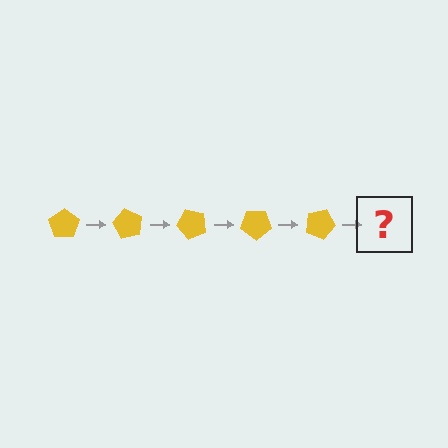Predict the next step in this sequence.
The next step is a yellow pentagon rotated 300 degrees.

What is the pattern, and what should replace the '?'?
The pattern is that the pentagon rotates 60 degrees each step. The '?' should be a yellow pentagon rotated 300 degrees.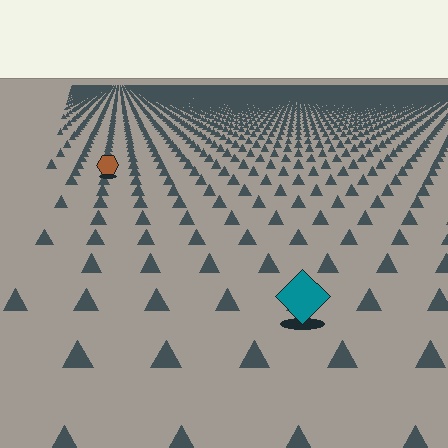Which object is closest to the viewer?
The teal diamond is closest. The texture marks near it are larger and more spread out.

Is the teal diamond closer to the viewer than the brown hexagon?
Yes. The teal diamond is closer — you can tell from the texture gradient: the ground texture is coarser near it.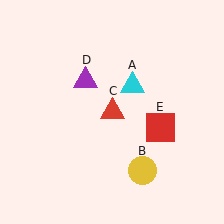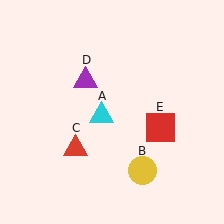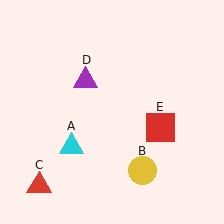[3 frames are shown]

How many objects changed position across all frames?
2 objects changed position: cyan triangle (object A), red triangle (object C).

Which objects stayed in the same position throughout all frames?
Yellow circle (object B) and purple triangle (object D) and red square (object E) remained stationary.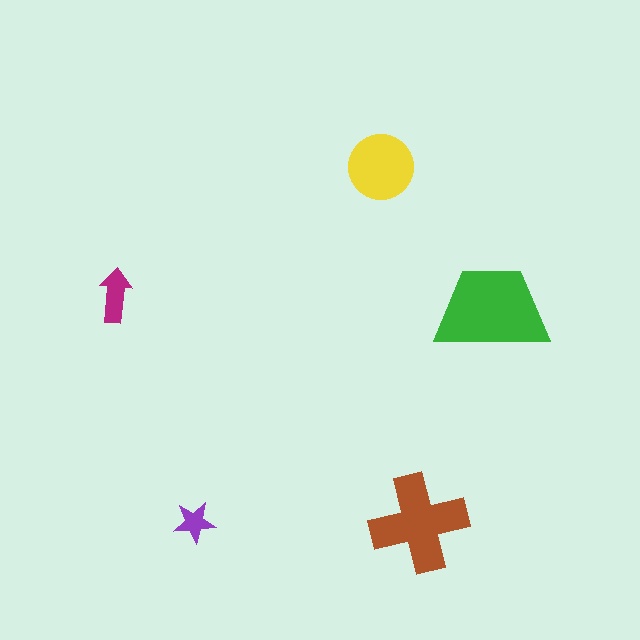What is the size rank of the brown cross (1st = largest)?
2nd.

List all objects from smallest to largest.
The purple star, the magenta arrow, the yellow circle, the brown cross, the green trapezoid.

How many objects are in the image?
There are 5 objects in the image.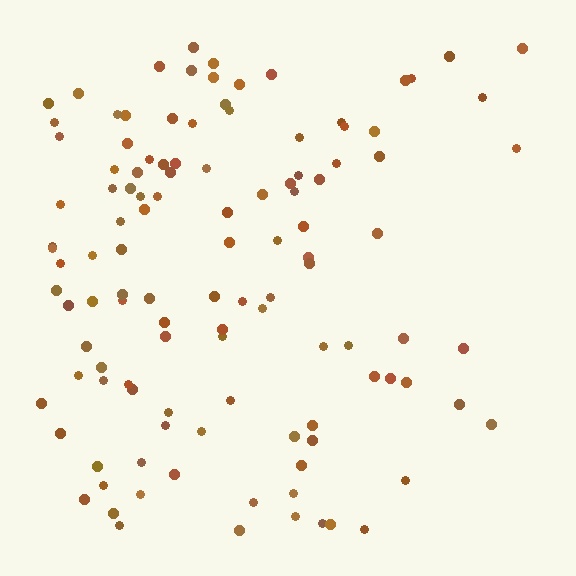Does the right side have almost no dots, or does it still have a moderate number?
Still a moderate number, just noticeably fewer than the left.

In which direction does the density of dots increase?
From right to left, with the left side densest.